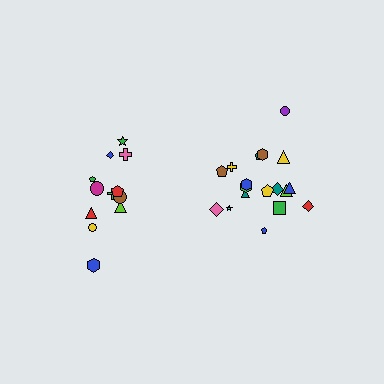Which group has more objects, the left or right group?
The right group.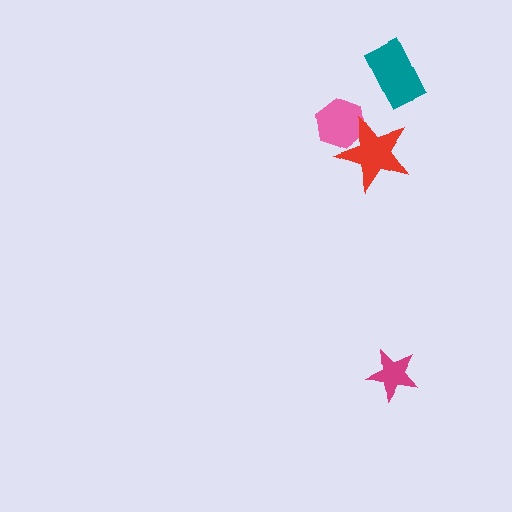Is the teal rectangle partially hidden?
No, no other shape covers it.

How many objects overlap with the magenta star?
0 objects overlap with the magenta star.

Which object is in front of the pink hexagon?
The red star is in front of the pink hexagon.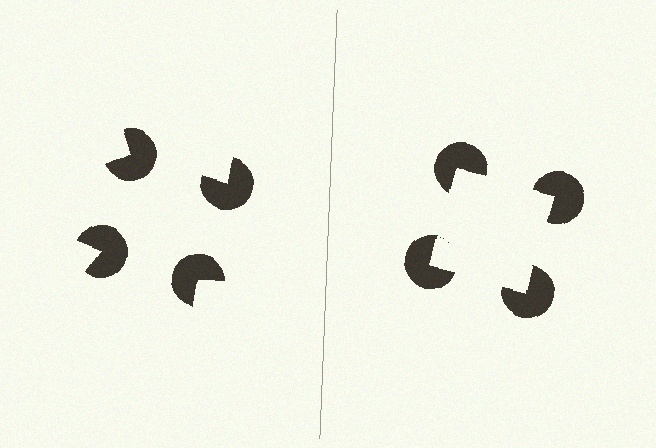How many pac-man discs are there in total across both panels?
8 — 4 on each side.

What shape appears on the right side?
An illusory square.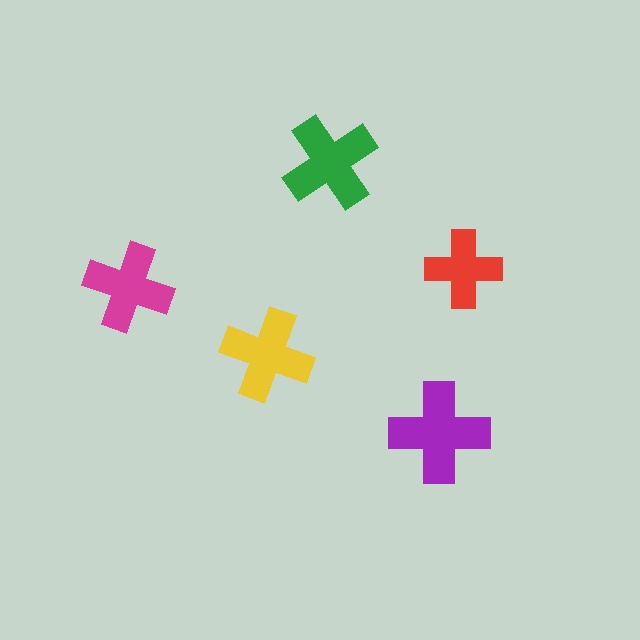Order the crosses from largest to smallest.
the purple one, the green one, the yellow one, the magenta one, the red one.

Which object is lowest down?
The purple cross is bottommost.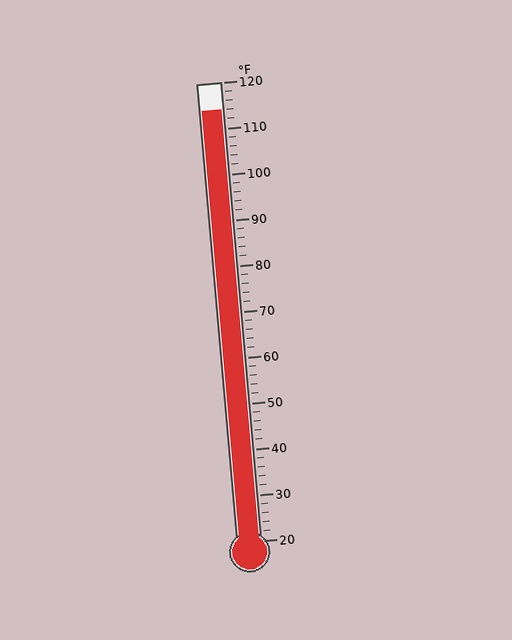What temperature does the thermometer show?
The thermometer shows approximately 114°F.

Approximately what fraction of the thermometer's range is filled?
The thermometer is filled to approximately 95% of its range.